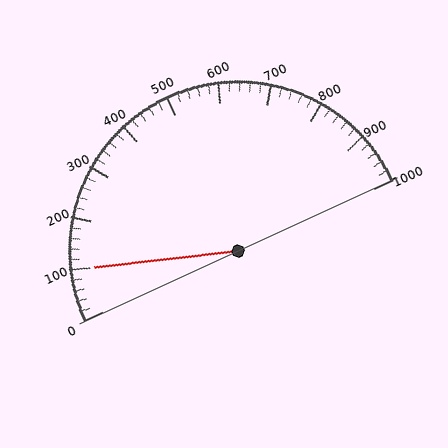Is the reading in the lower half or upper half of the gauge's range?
The reading is in the lower half of the range (0 to 1000).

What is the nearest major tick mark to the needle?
The nearest major tick mark is 100.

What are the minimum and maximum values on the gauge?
The gauge ranges from 0 to 1000.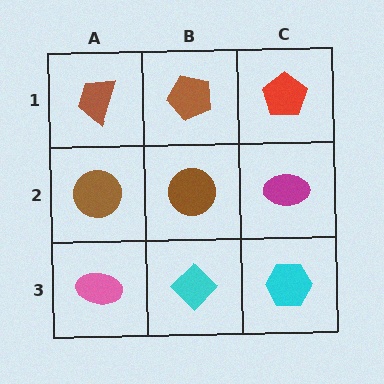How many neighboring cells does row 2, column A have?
3.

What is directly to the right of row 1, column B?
A red pentagon.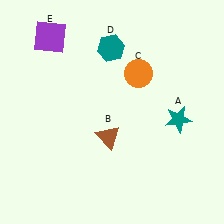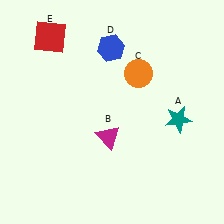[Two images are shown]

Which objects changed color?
B changed from brown to magenta. D changed from teal to blue. E changed from purple to red.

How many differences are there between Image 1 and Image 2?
There are 3 differences between the two images.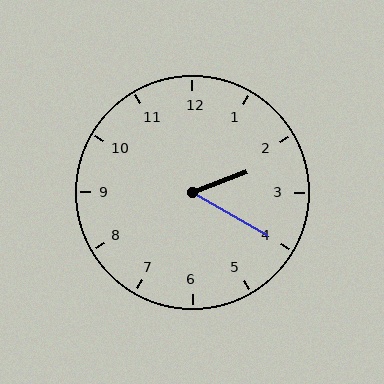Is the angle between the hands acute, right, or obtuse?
It is acute.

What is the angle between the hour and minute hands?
Approximately 50 degrees.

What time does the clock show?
2:20.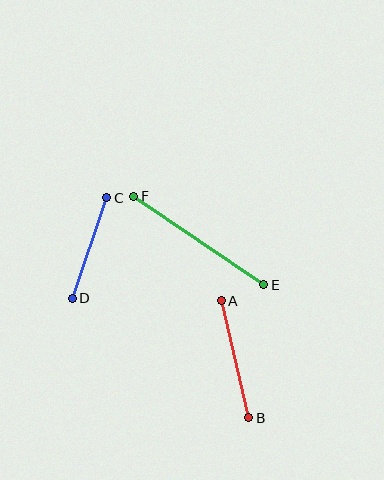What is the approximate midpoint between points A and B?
The midpoint is at approximately (235, 359) pixels.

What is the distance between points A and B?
The distance is approximately 120 pixels.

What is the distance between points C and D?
The distance is approximately 106 pixels.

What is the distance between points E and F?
The distance is approximately 157 pixels.